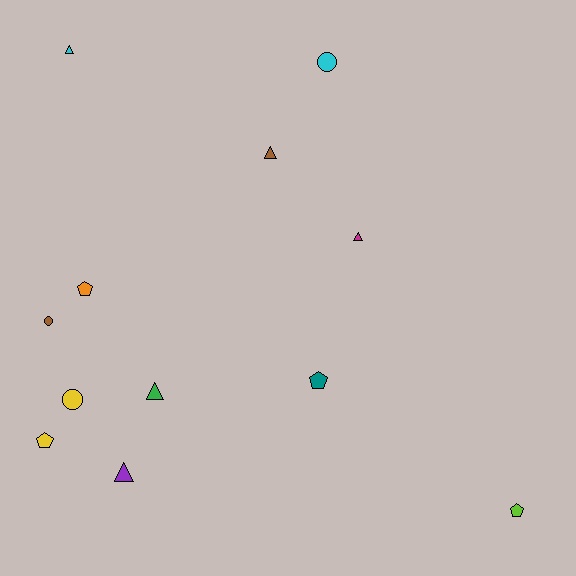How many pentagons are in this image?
There are 4 pentagons.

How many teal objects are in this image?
There is 1 teal object.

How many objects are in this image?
There are 12 objects.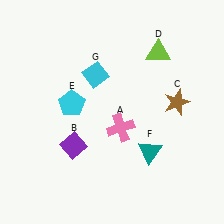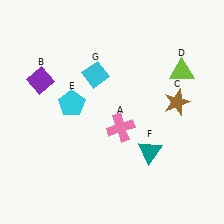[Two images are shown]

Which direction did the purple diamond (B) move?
The purple diamond (B) moved up.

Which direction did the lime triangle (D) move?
The lime triangle (D) moved right.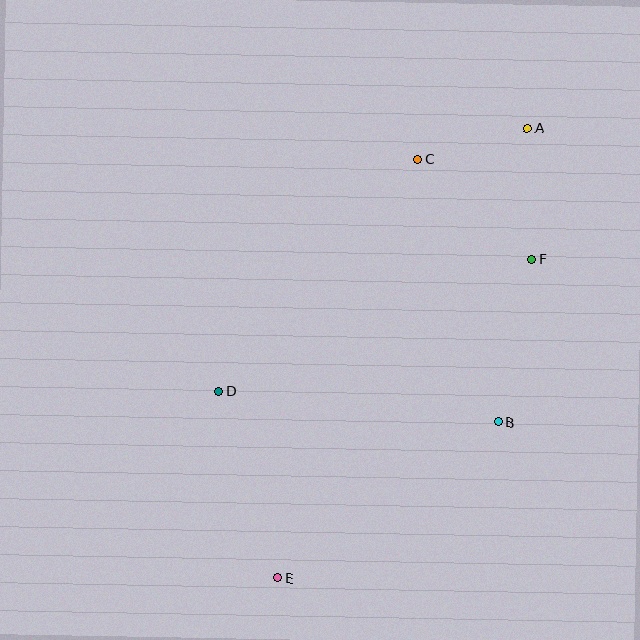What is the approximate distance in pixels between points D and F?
The distance between D and F is approximately 341 pixels.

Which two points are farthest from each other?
Points A and E are farthest from each other.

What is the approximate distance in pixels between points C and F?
The distance between C and F is approximately 152 pixels.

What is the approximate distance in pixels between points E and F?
The distance between E and F is approximately 408 pixels.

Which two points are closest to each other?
Points A and C are closest to each other.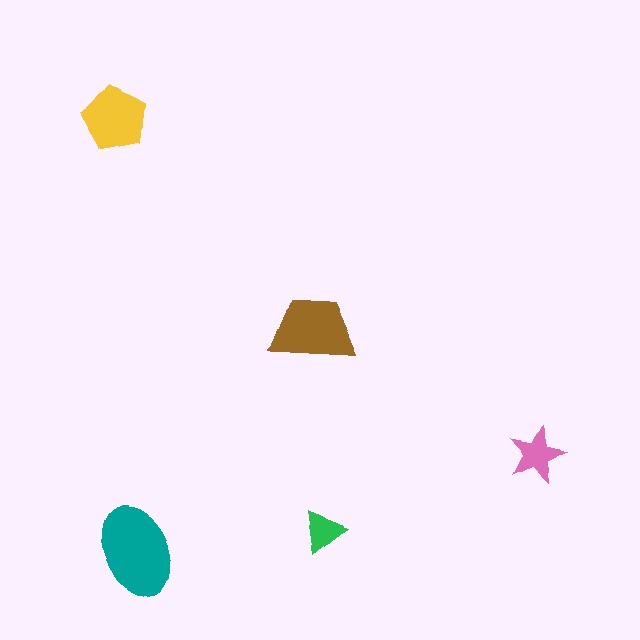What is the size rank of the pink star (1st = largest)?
4th.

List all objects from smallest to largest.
The green triangle, the pink star, the yellow pentagon, the brown trapezoid, the teal ellipse.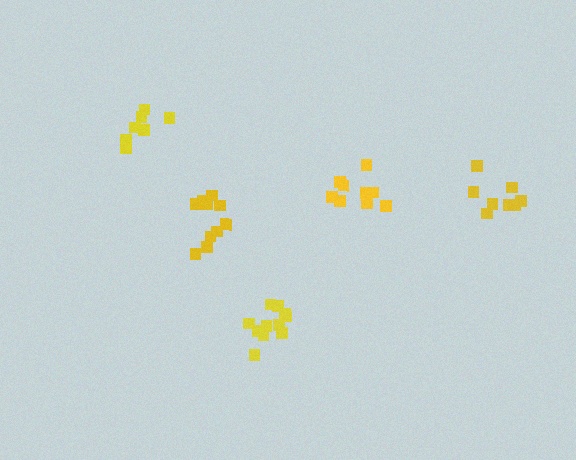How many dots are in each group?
Group 1: 11 dots, Group 2: 8 dots, Group 3: 7 dots, Group 4: 10 dots, Group 5: 9 dots (45 total).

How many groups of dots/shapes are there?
There are 5 groups.